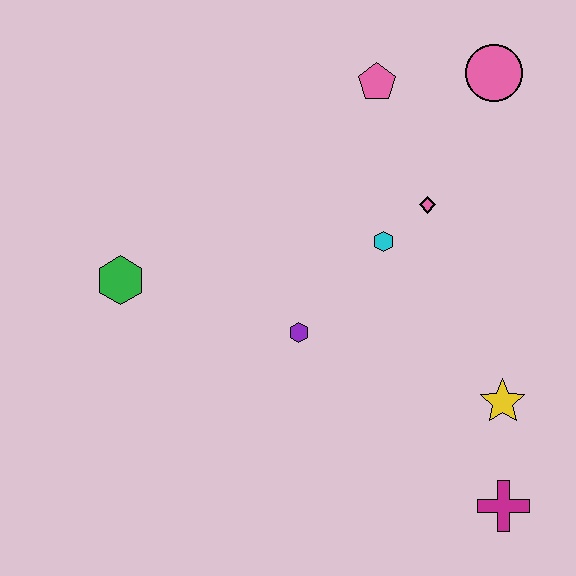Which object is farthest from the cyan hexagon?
The magenta cross is farthest from the cyan hexagon.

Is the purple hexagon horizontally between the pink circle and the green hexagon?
Yes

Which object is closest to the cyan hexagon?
The pink diamond is closest to the cyan hexagon.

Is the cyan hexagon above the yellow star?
Yes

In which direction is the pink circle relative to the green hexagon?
The pink circle is to the right of the green hexagon.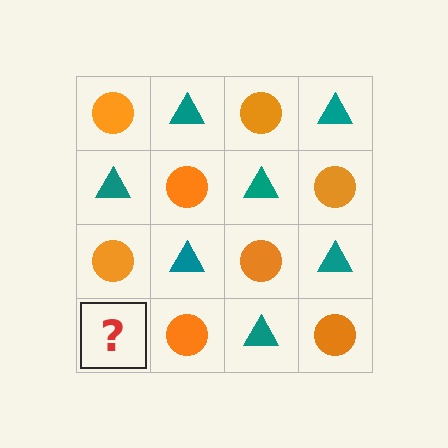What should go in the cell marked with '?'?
The missing cell should contain a teal triangle.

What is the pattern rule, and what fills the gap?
The rule is that it alternates orange circle and teal triangle in a checkerboard pattern. The gap should be filled with a teal triangle.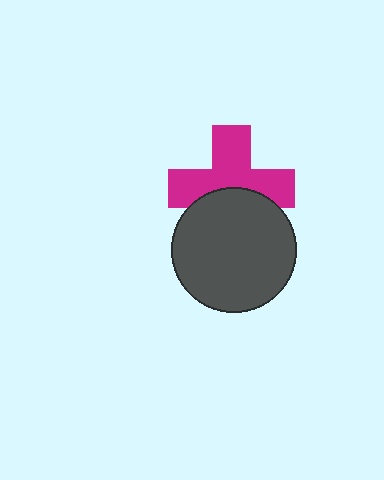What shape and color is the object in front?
The object in front is a dark gray circle.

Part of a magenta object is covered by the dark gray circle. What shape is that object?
It is a cross.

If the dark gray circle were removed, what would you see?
You would see the complete magenta cross.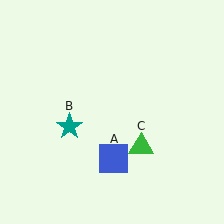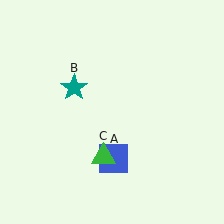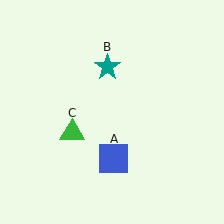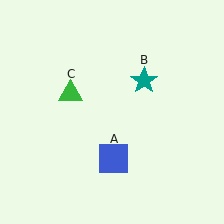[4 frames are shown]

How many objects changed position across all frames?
2 objects changed position: teal star (object B), green triangle (object C).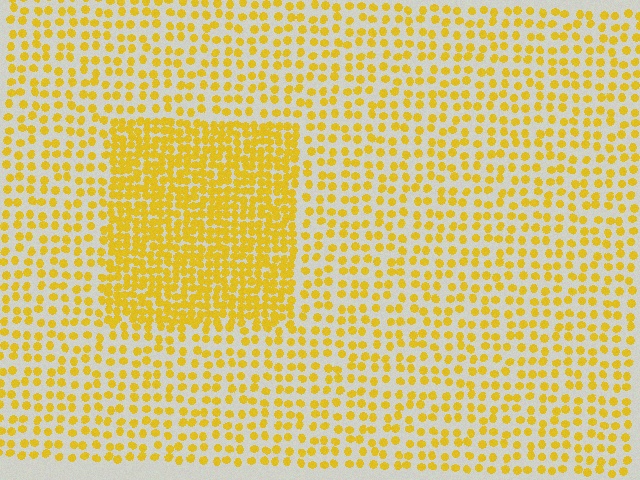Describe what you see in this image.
The image contains small yellow elements arranged at two different densities. A rectangle-shaped region is visible where the elements are more densely packed than the surrounding area.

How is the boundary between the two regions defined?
The boundary is defined by a change in element density (approximately 2.1x ratio). All elements are the same color, size, and shape.